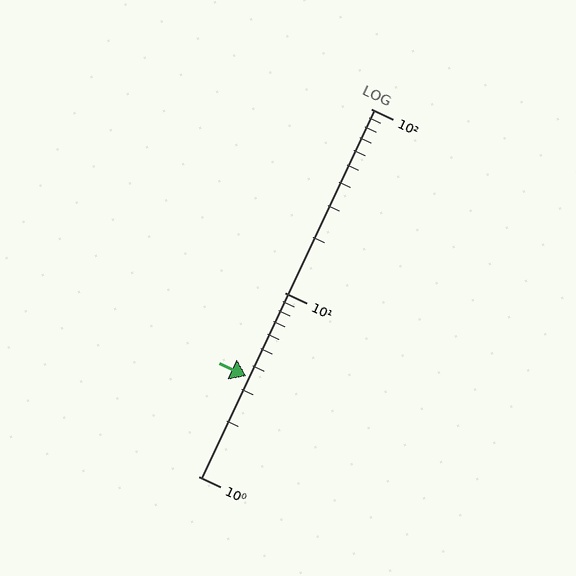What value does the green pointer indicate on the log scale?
The pointer indicates approximately 3.5.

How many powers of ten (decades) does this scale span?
The scale spans 2 decades, from 1 to 100.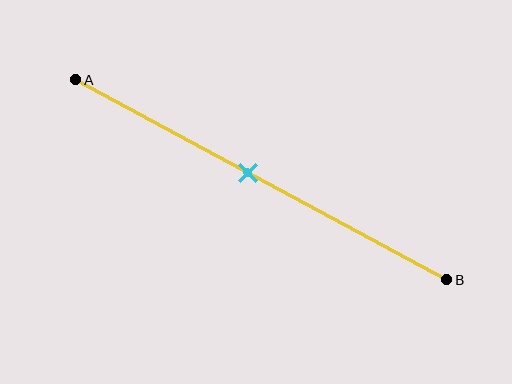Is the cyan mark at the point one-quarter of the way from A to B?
No, the mark is at about 45% from A, not at the 25% one-quarter point.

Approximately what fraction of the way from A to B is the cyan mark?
The cyan mark is approximately 45% of the way from A to B.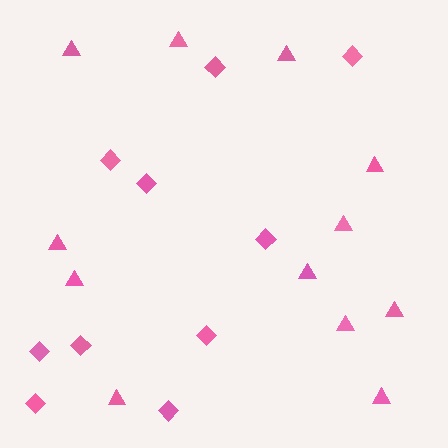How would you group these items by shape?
There are 2 groups: one group of triangles (12) and one group of diamonds (10).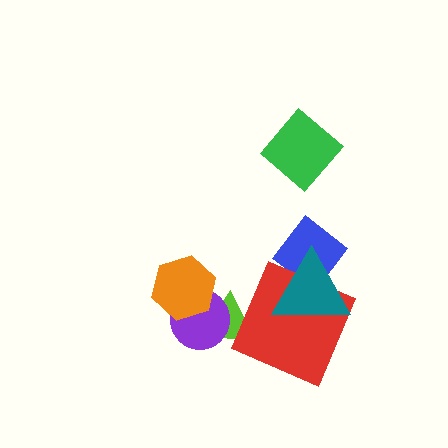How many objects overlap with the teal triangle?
2 objects overlap with the teal triangle.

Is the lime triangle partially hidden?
Yes, it is partially covered by another shape.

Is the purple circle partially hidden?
Yes, it is partially covered by another shape.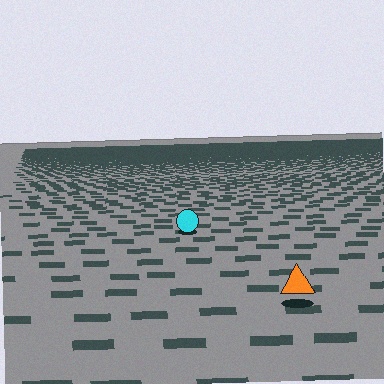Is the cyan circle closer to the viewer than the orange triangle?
No. The orange triangle is closer — you can tell from the texture gradient: the ground texture is coarser near it.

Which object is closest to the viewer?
The orange triangle is closest. The texture marks near it are larger and more spread out.